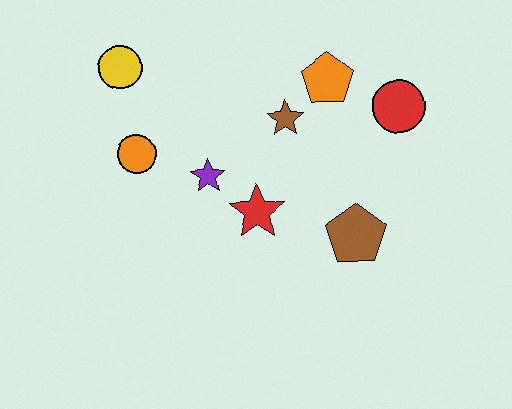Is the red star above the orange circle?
No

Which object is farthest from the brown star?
The yellow circle is farthest from the brown star.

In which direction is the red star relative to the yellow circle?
The red star is below the yellow circle.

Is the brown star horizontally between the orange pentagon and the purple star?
Yes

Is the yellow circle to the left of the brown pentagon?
Yes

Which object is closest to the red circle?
The orange pentagon is closest to the red circle.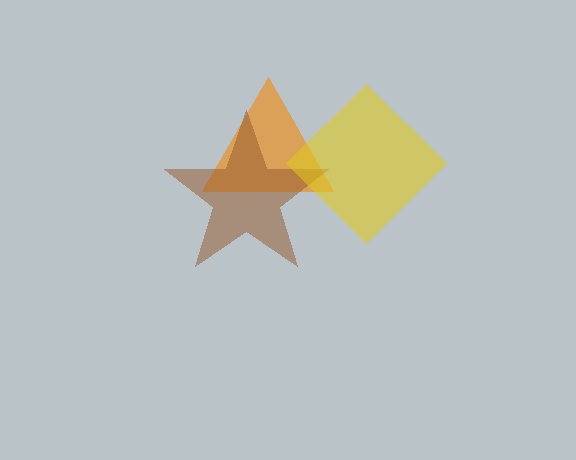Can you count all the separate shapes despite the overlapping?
Yes, there are 3 separate shapes.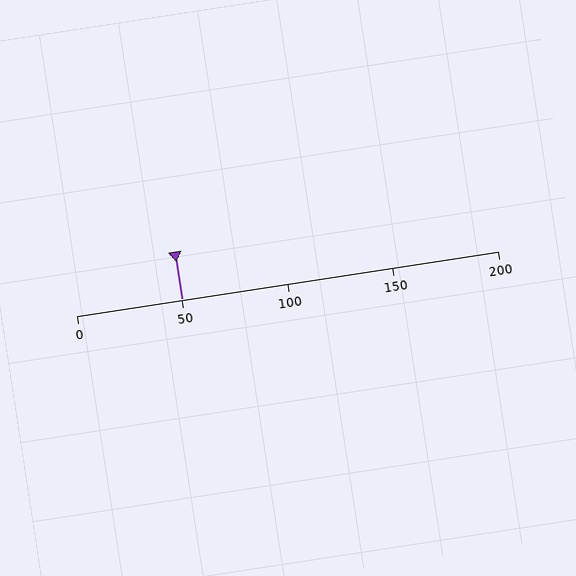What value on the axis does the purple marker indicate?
The marker indicates approximately 50.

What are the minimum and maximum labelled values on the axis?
The axis runs from 0 to 200.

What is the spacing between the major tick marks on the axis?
The major ticks are spaced 50 apart.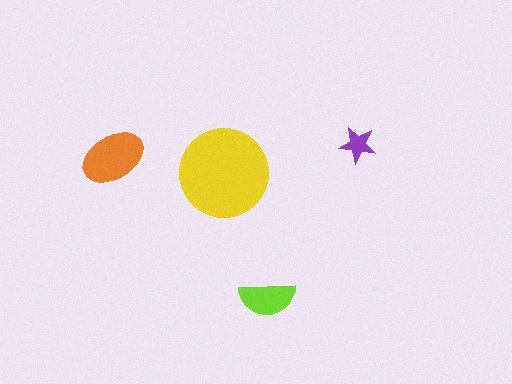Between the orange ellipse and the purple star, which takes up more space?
The orange ellipse.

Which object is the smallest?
The purple star.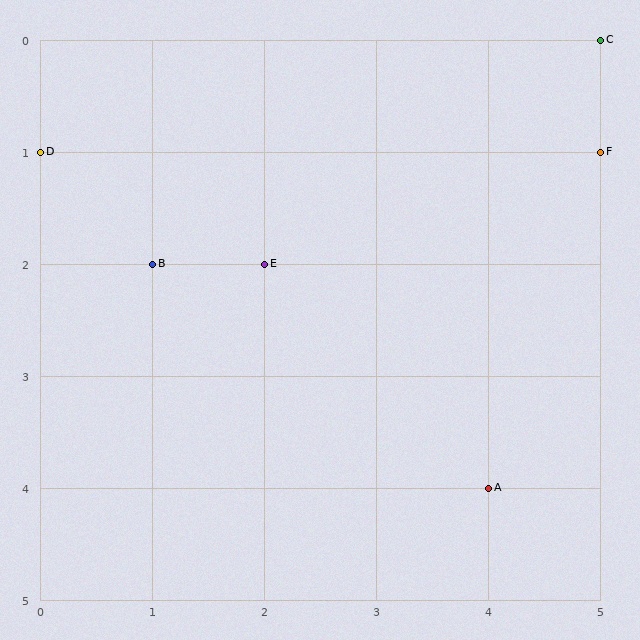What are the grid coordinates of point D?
Point D is at grid coordinates (0, 1).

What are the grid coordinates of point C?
Point C is at grid coordinates (5, 0).